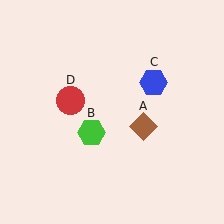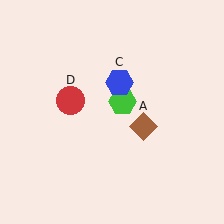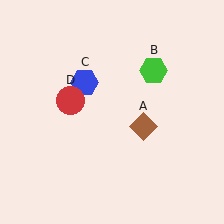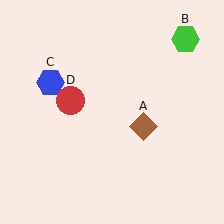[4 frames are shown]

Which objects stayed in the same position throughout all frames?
Brown diamond (object A) and red circle (object D) remained stationary.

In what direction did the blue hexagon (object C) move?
The blue hexagon (object C) moved left.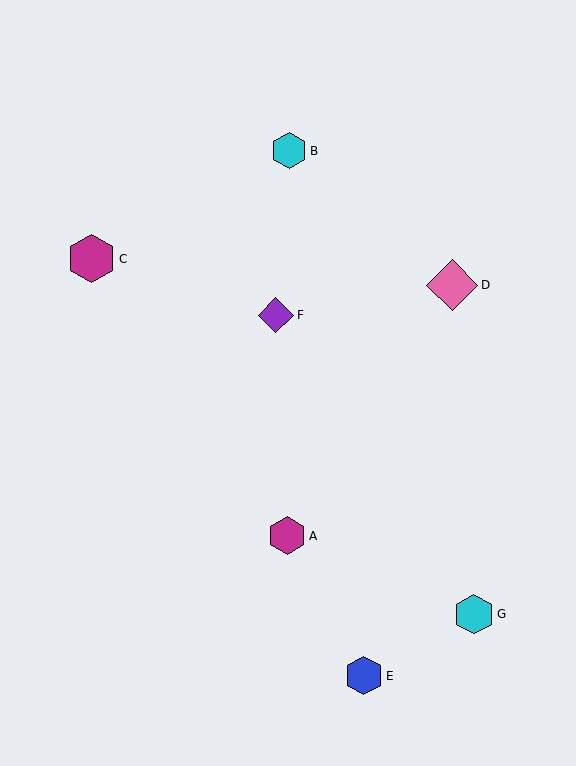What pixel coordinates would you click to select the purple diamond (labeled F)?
Click at (276, 315) to select the purple diamond F.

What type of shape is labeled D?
Shape D is a pink diamond.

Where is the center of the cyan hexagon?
The center of the cyan hexagon is at (474, 614).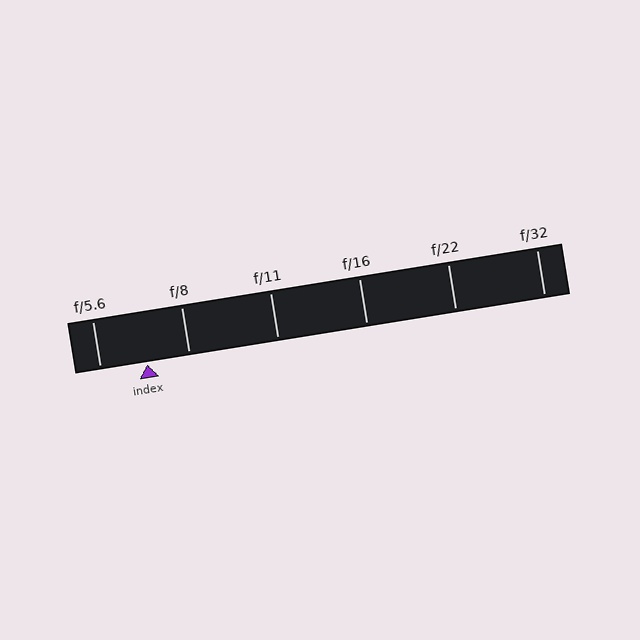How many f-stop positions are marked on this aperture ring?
There are 6 f-stop positions marked.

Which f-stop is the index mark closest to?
The index mark is closest to f/8.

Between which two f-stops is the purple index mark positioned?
The index mark is between f/5.6 and f/8.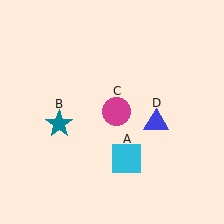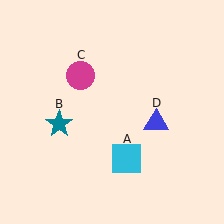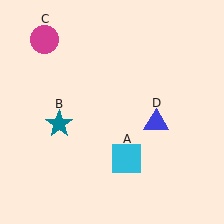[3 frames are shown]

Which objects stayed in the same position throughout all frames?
Cyan square (object A) and teal star (object B) and blue triangle (object D) remained stationary.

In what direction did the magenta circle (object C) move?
The magenta circle (object C) moved up and to the left.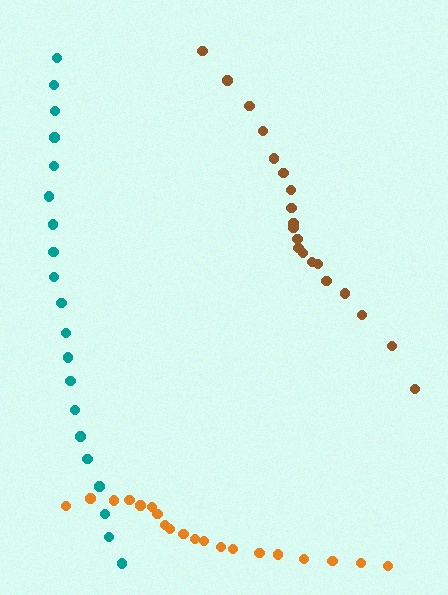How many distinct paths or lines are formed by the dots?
There are 3 distinct paths.